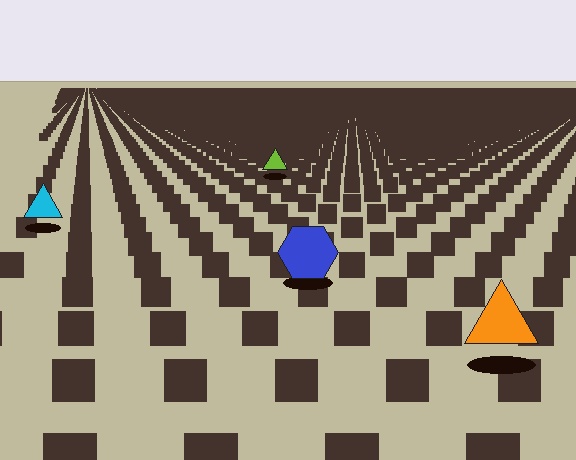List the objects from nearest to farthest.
From nearest to farthest: the orange triangle, the blue hexagon, the cyan triangle, the lime triangle.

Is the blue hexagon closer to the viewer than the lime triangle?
Yes. The blue hexagon is closer — you can tell from the texture gradient: the ground texture is coarser near it.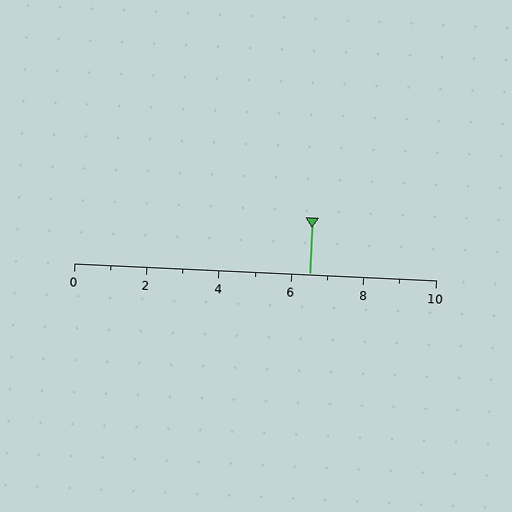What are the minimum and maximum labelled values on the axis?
The axis runs from 0 to 10.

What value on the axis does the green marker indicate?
The marker indicates approximately 6.5.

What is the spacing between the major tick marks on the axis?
The major ticks are spaced 2 apart.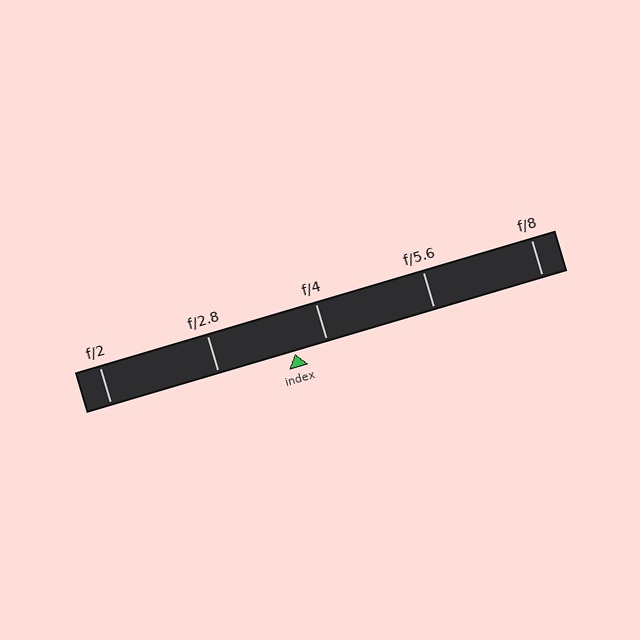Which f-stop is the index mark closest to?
The index mark is closest to f/4.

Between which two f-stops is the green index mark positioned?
The index mark is between f/2.8 and f/4.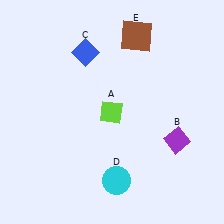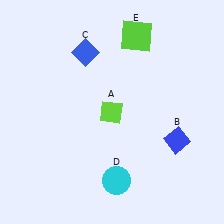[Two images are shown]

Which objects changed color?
B changed from purple to blue. E changed from brown to lime.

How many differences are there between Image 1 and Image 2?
There are 2 differences between the two images.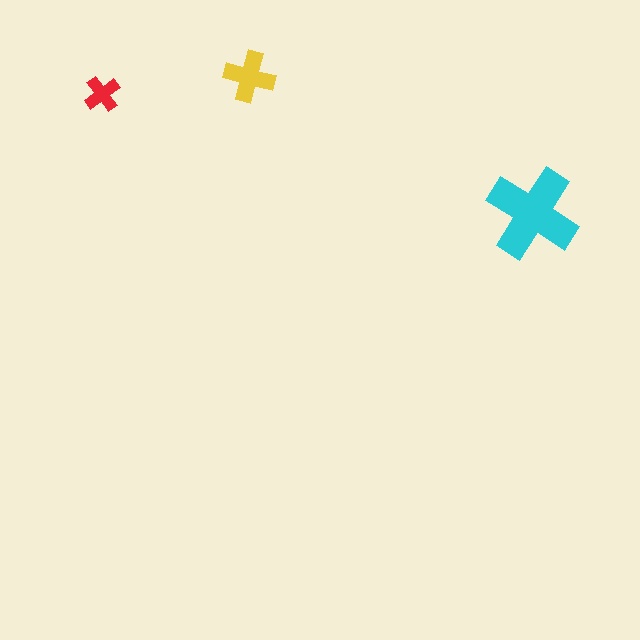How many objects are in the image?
There are 3 objects in the image.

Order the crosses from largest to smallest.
the cyan one, the yellow one, the red one.